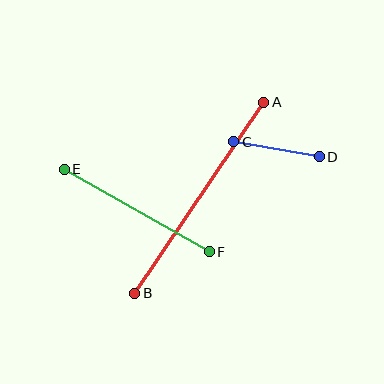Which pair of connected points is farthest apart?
Points A and B are farthest apart.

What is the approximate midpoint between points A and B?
The midpoint is at approximately (199, 198) pixels.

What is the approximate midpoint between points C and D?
The midpoint is at approximately (277, 149) pixels.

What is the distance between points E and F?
The distance is approximately 167 pixels.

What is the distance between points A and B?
The distance is approximately 231 pixels.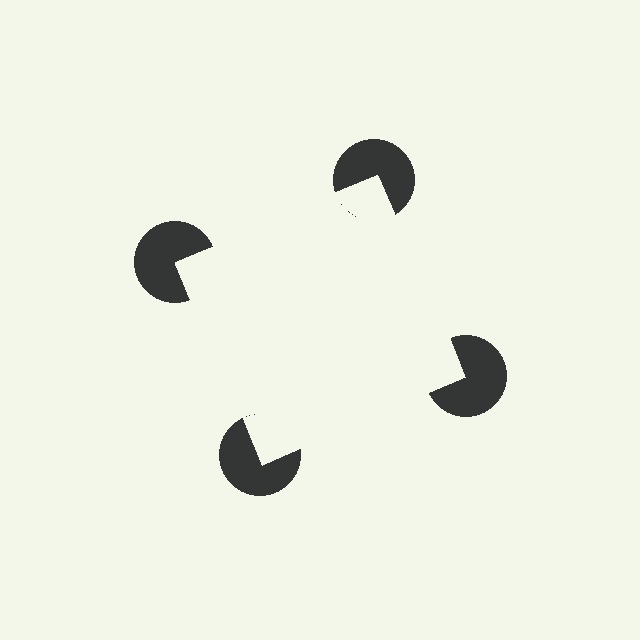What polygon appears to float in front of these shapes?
An illusory square — its edges are inferred from the aligned wedge cuts in the pac-man discs, not physically drawn.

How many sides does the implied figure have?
4 sides.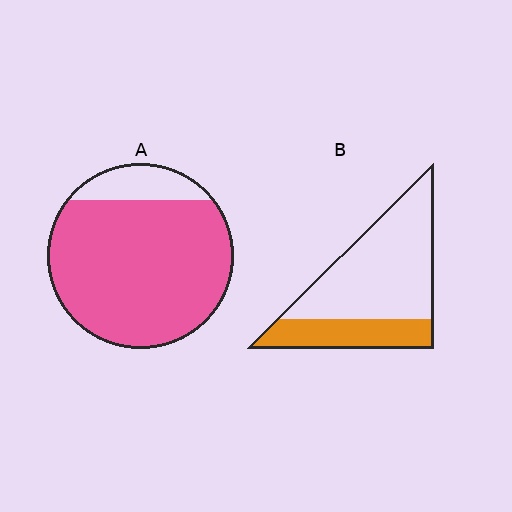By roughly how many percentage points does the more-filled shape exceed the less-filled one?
By roughly 55 percentage points (A over B).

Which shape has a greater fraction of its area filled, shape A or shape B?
Shape A.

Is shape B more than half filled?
No.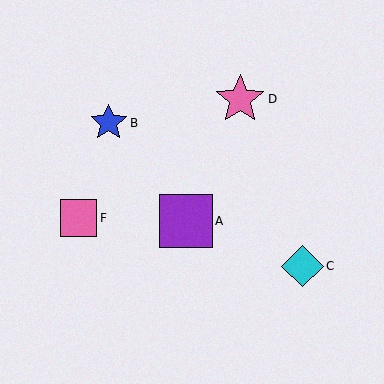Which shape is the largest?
The purple square (labeled A) is the largest.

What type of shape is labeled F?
Shape F is a pink square.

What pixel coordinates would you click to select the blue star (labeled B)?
Click at (109, 123) to select the blue star B.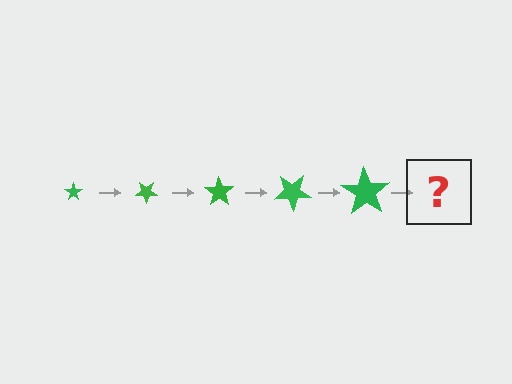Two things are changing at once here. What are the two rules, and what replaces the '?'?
The two rules are that the star grows larger each step and it rotates 35 degrees each step. The '?' should be a star, larger than the previous one and rotated 175 degrees from the start.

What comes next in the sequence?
The next element should be a star, larger than the previous one and rotated 175 degrees from the start.